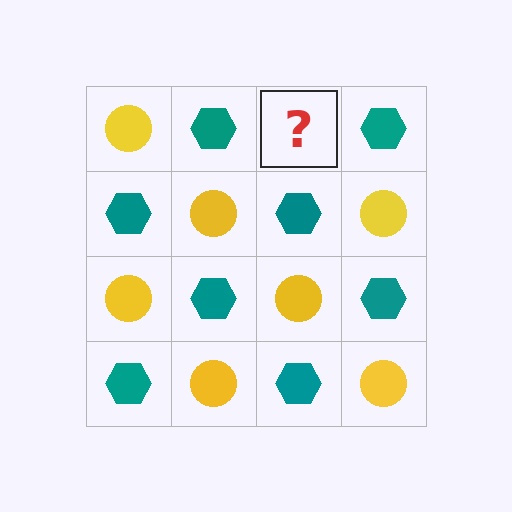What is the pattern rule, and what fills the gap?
The rule is that it alternates yellow circle and teal hexagon in a checkerboard pattern. The gap should be filled with a yellow circle.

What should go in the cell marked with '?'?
The missing cell should contain a yellow circle.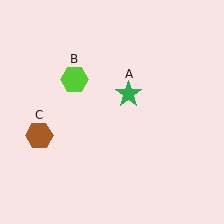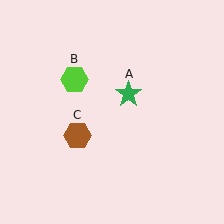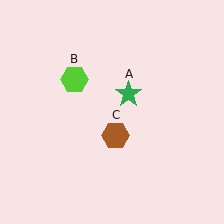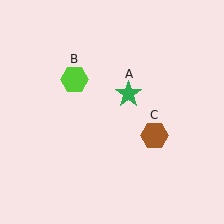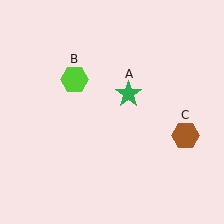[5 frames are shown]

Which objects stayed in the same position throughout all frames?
Green star (object A) and lime hexagon (object B) remained stationary.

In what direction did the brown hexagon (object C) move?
The brown hexagon (object C) moved right.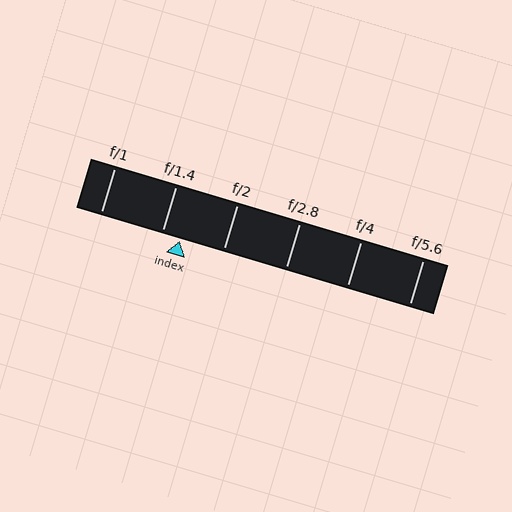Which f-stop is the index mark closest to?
The index mark is closest to f/1.4.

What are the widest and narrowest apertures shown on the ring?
The widest aperture shown is f/1 and the narrowest is f/5.6.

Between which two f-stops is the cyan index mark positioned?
The index mark is between f/1.4 and f/2.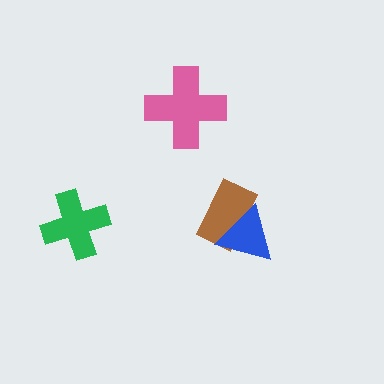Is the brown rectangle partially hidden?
Yes, it is partially covered by another shape.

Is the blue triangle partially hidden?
No, no other shape covers it.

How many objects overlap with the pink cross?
0 objects overlap with the pink cross.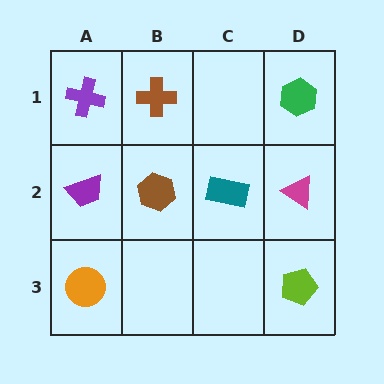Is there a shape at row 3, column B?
No, that cell is empty.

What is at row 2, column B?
A brown hexagon.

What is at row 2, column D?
A magenta triangle.